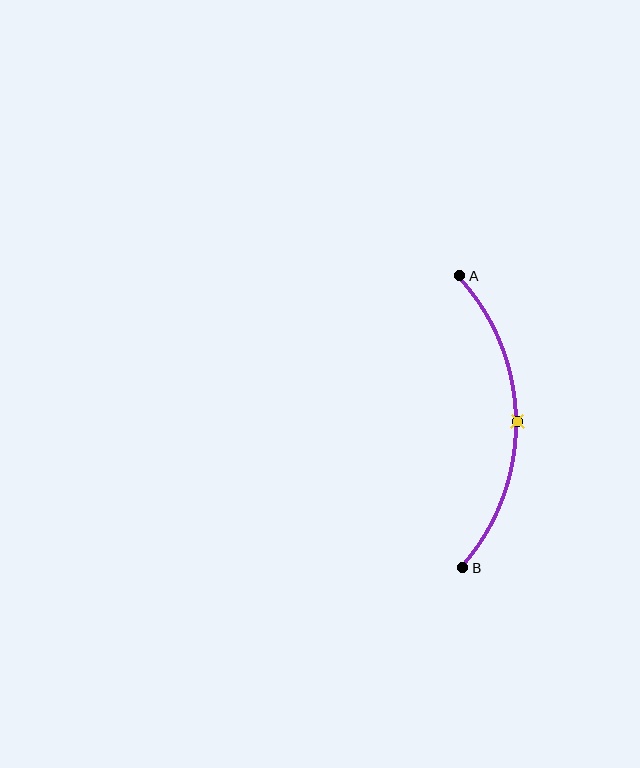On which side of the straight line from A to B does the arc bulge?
The arc bulges to the right of the straight line connecting A and B.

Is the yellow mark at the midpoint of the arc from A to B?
Yes. The yellow mark lies on the arc at equal arc-length from both A and B — it is the arc midpoint.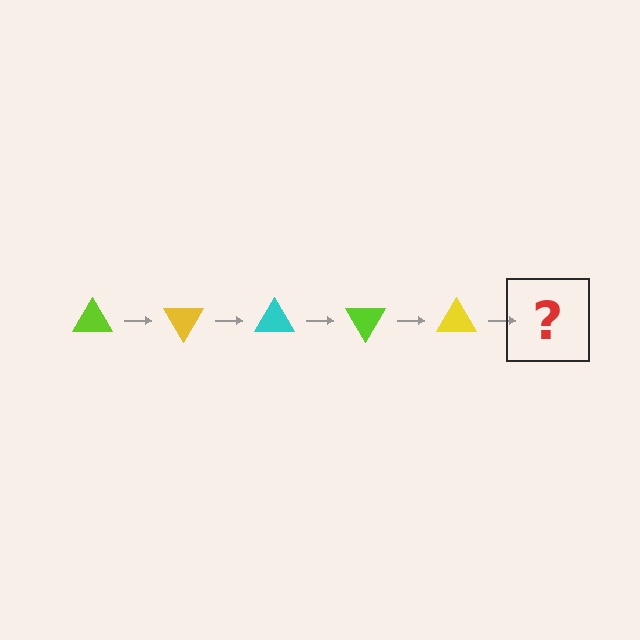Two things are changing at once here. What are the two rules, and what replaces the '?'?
The two rules are that it rotates 60 degrees each step and the color cycles through lime, yellow, and cyan. The '?' should be a cyan triangle, rotated 300 degrees from the start.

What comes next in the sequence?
The next element should be a cyan triangle, rotated 300 degrees from the start.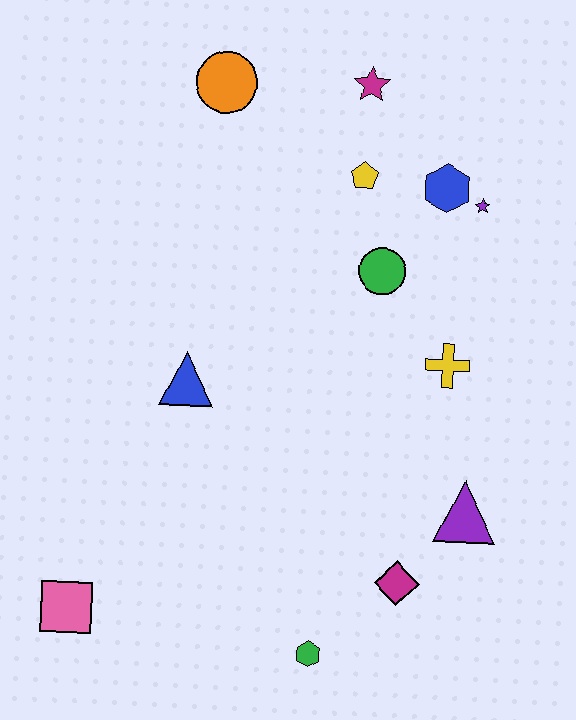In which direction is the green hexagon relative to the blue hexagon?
The green hexagon is below the blue hexagon.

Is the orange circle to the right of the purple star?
No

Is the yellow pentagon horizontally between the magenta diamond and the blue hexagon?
No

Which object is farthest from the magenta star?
The pink square is farthest from the magenta star.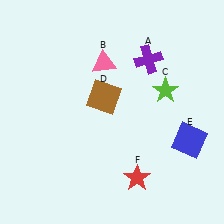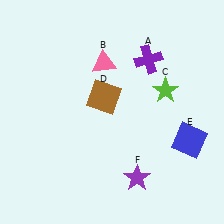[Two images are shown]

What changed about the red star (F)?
In Image 1, F is red. In Image 2, it changed to purple.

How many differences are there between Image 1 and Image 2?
There is 1 difference between the two images.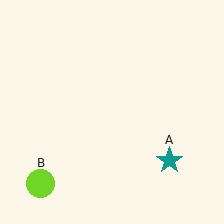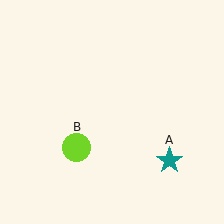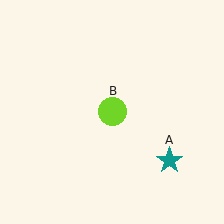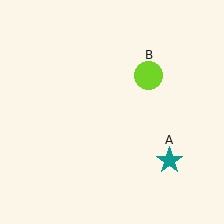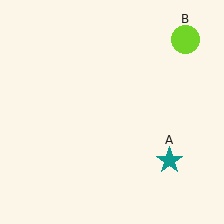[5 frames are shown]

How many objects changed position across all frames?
1 object changed position: lime circle (object B).